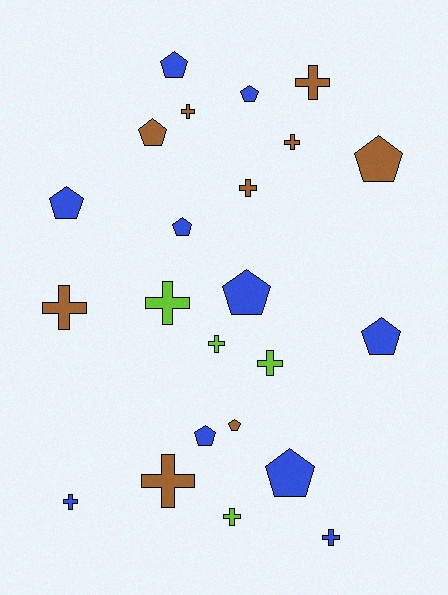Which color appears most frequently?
Blue, with 10 objects.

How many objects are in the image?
There are 23 objects.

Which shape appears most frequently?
Cross, with 12 objects.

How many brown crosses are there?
There are 6 brown crosses.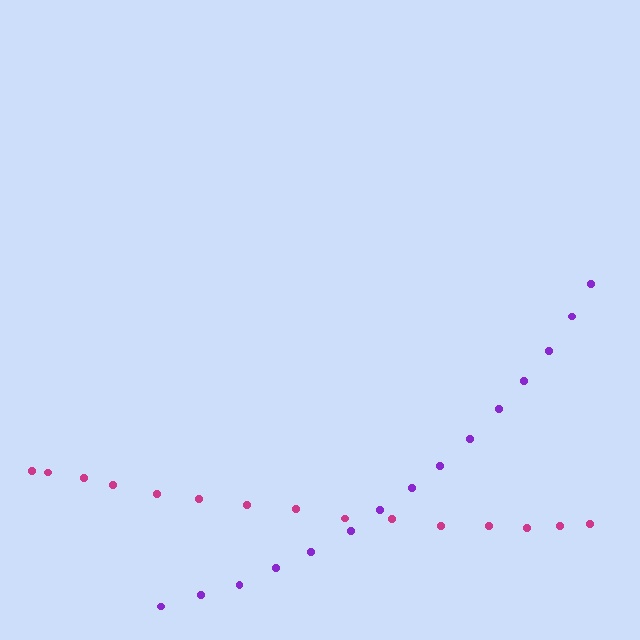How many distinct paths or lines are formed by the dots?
There are 2 distinct paths.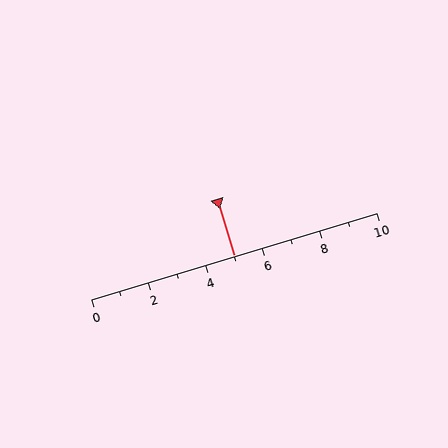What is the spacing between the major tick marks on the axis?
The major ticks are spaced 2 apart.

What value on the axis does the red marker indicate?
The marker indicates approximately 5.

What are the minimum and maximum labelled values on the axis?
The axis runs from 0 to 10.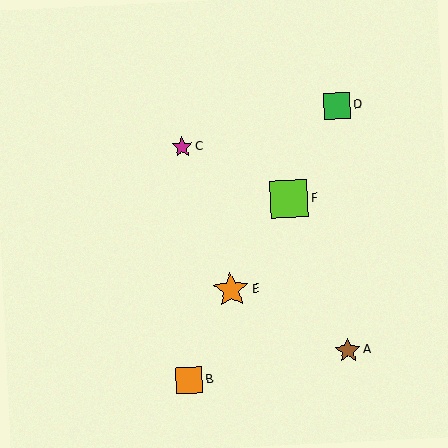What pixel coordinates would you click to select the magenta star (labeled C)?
Click at (182, 147) to select the magenta star C.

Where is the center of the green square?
The center of the green square is at (337, 106).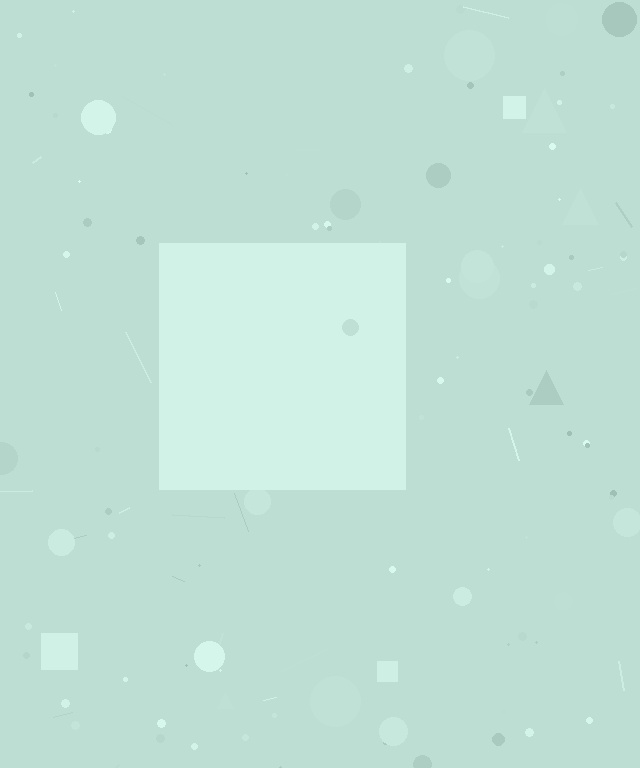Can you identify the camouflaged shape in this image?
The camouflaged shape is a square.